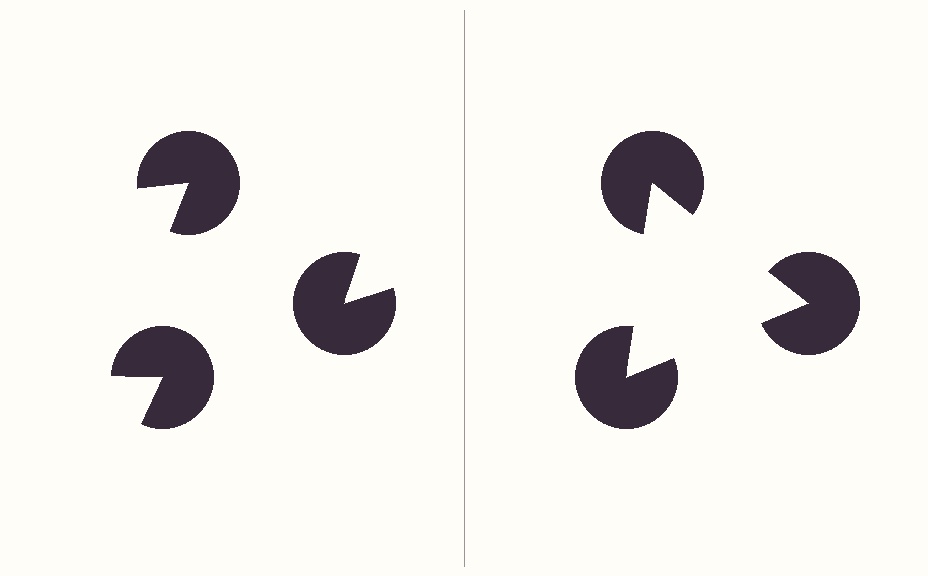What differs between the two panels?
The pac-man discs are positioned identically on both sides; only the wedge orientations differ. On the right they align to a triangle; on the left they are misaligned.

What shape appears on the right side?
An illusory triangle.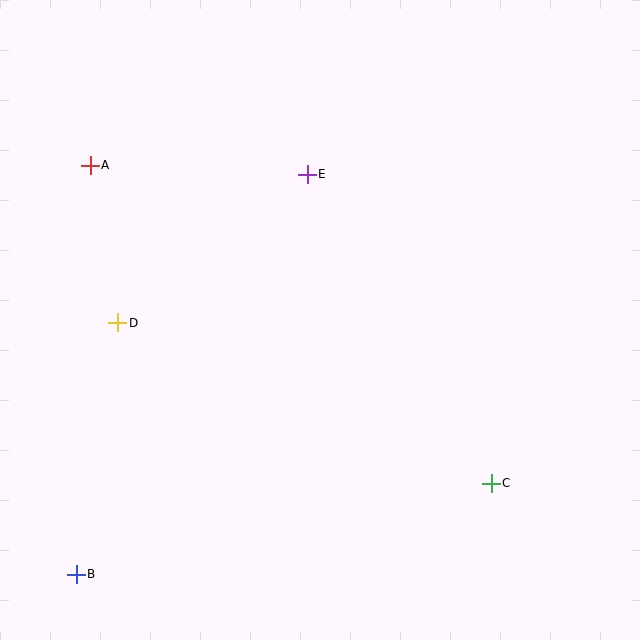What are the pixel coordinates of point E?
Point E is at (307, 174).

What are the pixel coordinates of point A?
Point A is at (90, 165).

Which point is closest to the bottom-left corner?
Point B is closest to the bottom-left corner.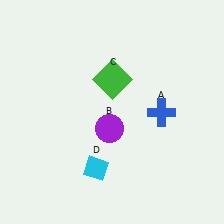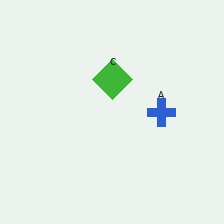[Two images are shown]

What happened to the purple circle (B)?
The purple circle (B) was removed in Image 2. It was in the bottom-left area of Image 1.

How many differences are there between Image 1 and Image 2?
There are 2 differences between the two images.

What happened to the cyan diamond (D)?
The cyan diamond (D) was removed in Image 2. It was in the bottom-left area of Image 1.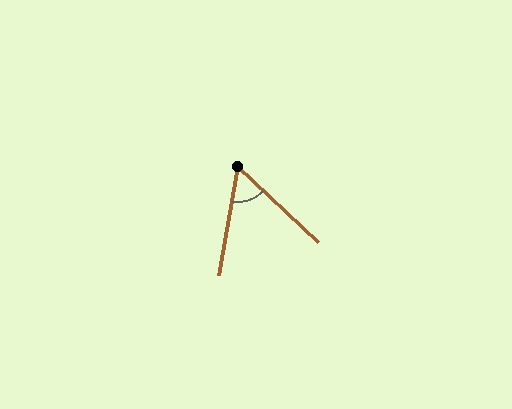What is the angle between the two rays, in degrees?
Approximately 56 degrees.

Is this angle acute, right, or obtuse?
It is acute.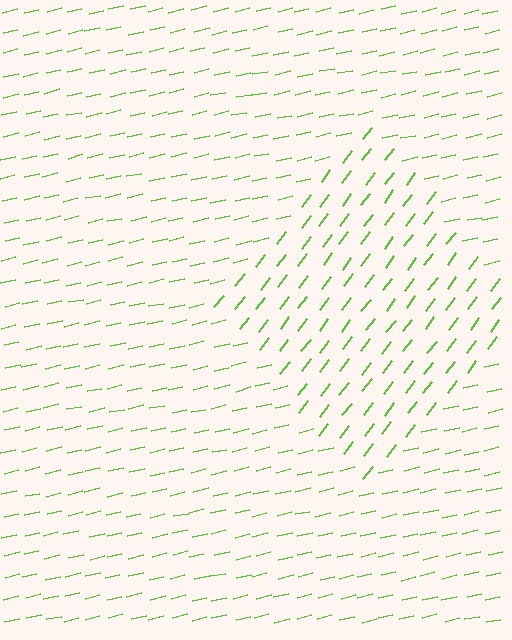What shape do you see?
I see a diamond.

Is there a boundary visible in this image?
Yes, there is a texture boundary formed by a change in line orientation.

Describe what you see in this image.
The image is filled with small lime line segments. A diamond region in the image has lines oriented differently from the surrounding lines, creating a visible texture boundary.